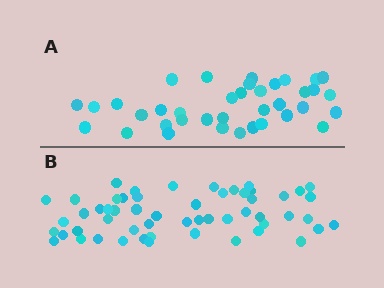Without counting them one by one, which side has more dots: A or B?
Region B (the bottom region) has more dots.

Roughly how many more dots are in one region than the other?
Region B has approximately 20 more dots than region A.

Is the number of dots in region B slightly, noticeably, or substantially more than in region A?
Region B has substantially more. The ratio is roughly 1.5 to 1.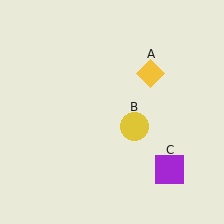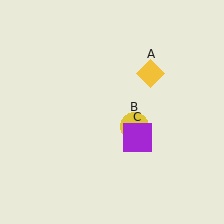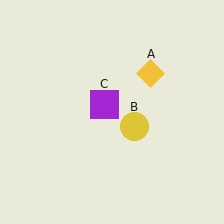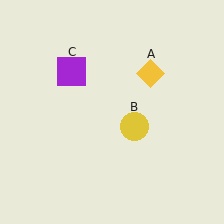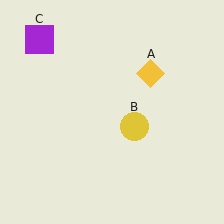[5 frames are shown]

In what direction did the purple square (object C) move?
The purple square (object C) moved up and to the left.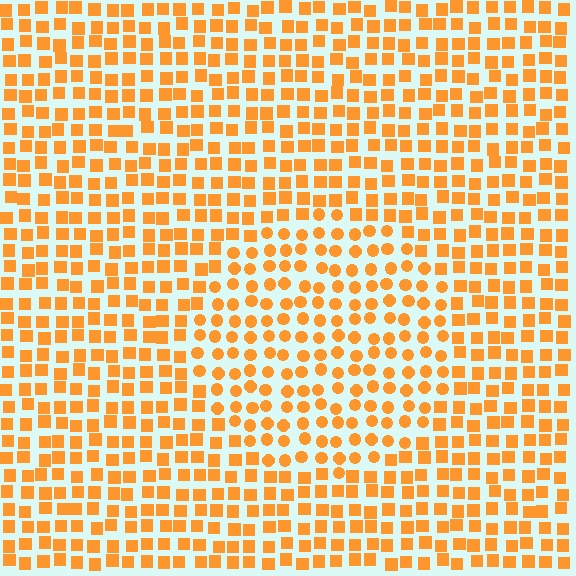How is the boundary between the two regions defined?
The boundary is defined by a change in element shape: circles inside vs. squares outside. All elements share the same color and spacing.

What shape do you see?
I see a circle.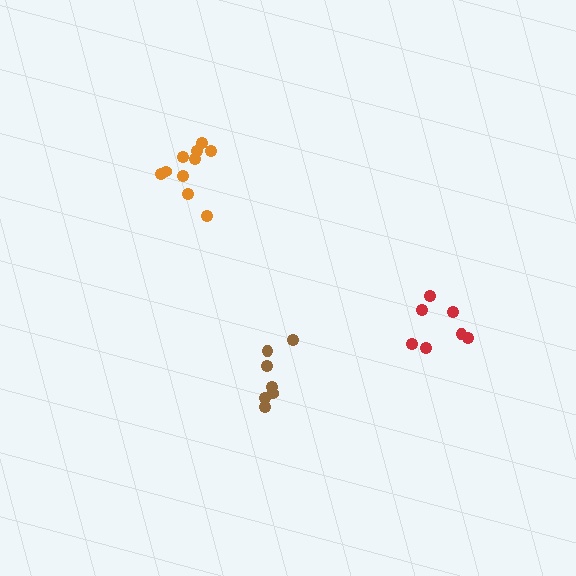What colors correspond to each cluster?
The clusters are colored: red, orange, brown.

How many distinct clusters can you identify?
There are 3 distinct clusters.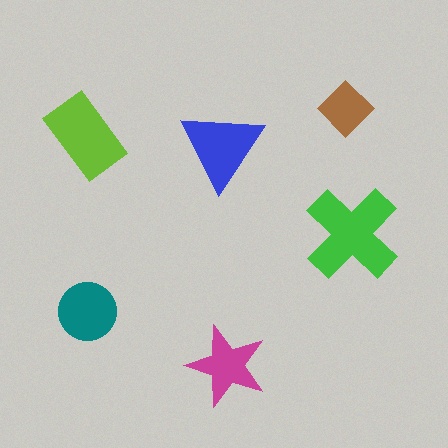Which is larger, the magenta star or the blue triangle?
The blue triangle.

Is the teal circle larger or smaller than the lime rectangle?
Smaller.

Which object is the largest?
The green cross.